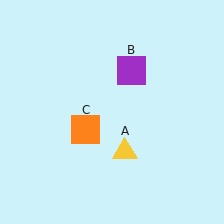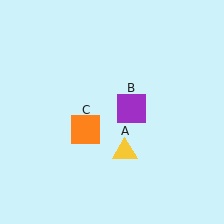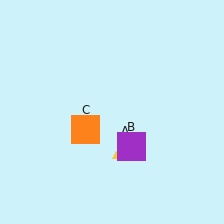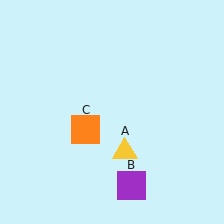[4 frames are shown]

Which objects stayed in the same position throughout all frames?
Yellow triangle (object A) and orange square (object C) remained stationary.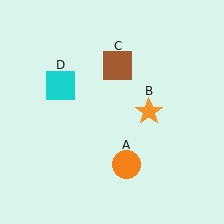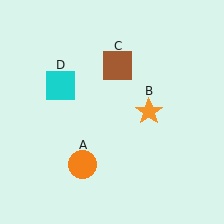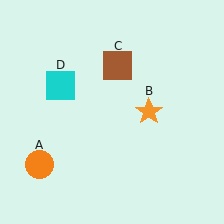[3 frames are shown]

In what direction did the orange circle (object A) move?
The orange circle (object A) moved left.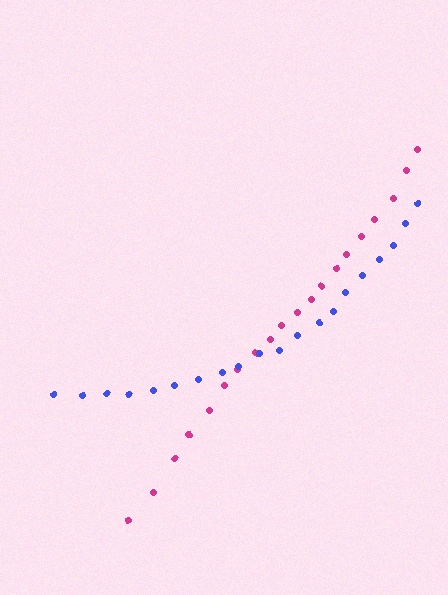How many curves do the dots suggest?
There are 2 distinct paths.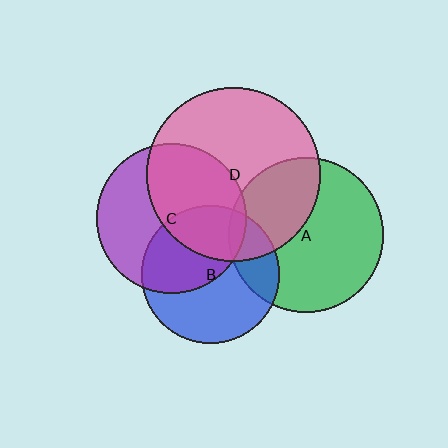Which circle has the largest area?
Circle D (pink).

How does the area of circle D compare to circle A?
Approximately 1.3 times.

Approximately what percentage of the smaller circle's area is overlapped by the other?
Approximately 20%.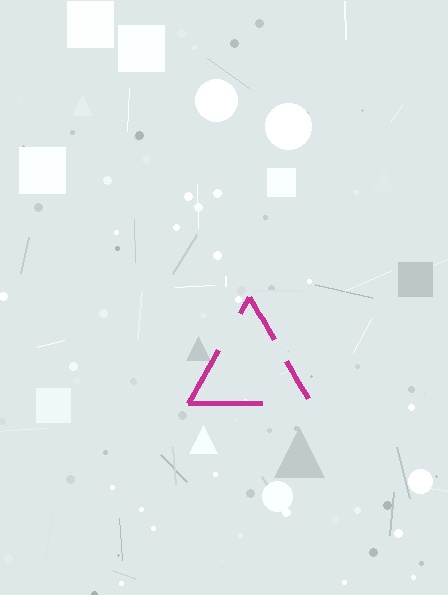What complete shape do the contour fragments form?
The contour fragments form a triangle.